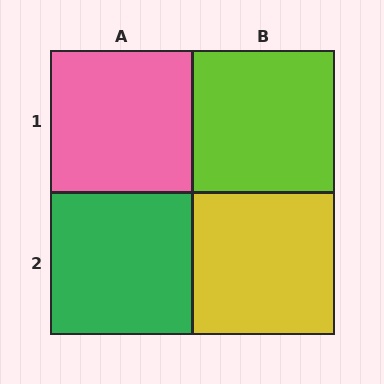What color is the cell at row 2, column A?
Green.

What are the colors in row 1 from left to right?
Pink, lime.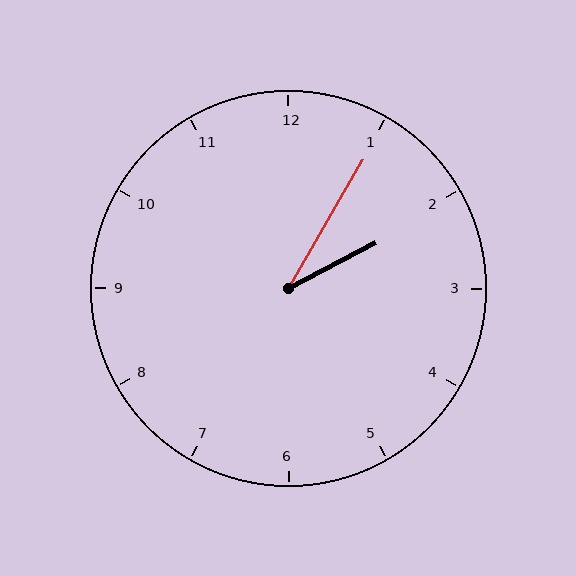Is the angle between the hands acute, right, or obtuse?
It is acute.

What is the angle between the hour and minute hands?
Approximately 32 degrees.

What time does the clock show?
2:05.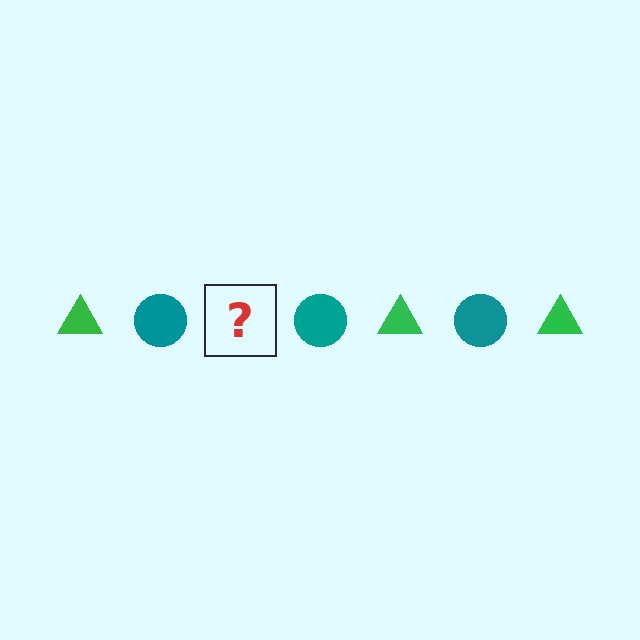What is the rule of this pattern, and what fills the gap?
The rule is that the pattern alternates between green triangle and teal circle. The gap should be filled with a green triangle.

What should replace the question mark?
The question mark should be replaced with a green triangle.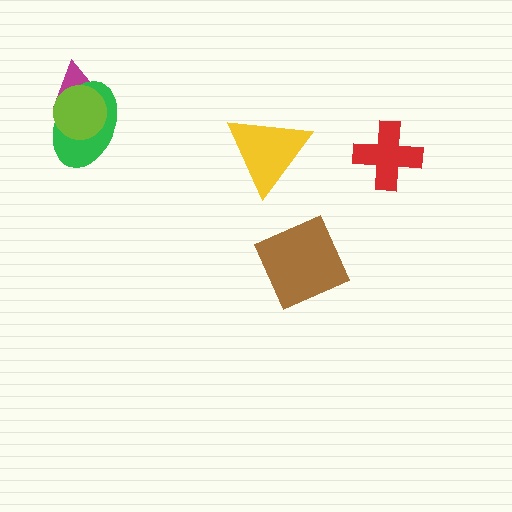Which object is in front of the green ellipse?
The lime circle is in front of the green ellipse.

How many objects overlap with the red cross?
0 objects overlap with the red cross.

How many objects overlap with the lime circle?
2 objects overlap with the lime circle.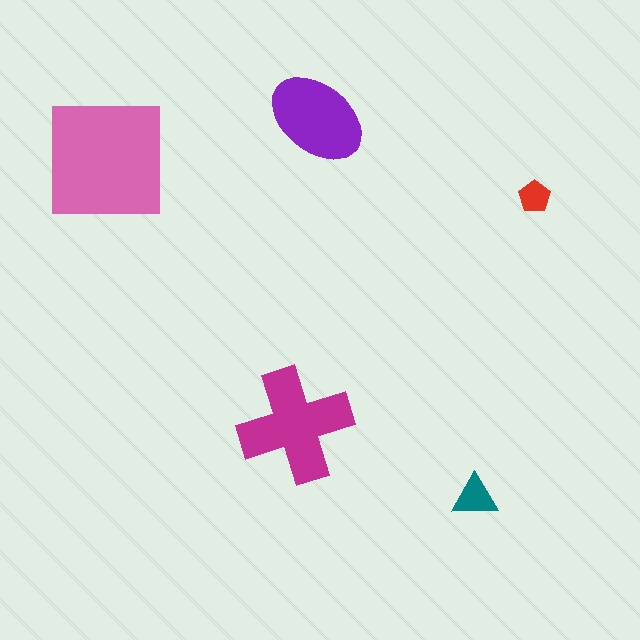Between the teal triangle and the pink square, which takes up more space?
The pink square.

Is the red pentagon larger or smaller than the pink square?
Smaller.